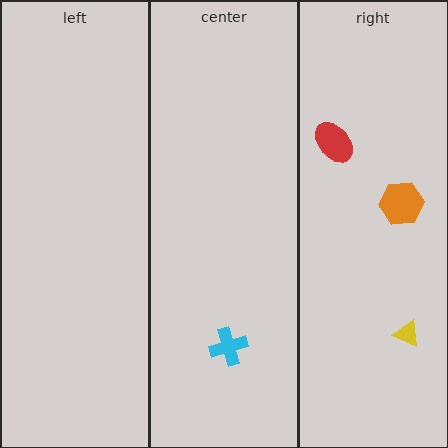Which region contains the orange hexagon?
The right region.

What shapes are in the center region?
The cyan cross.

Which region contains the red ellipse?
The right region.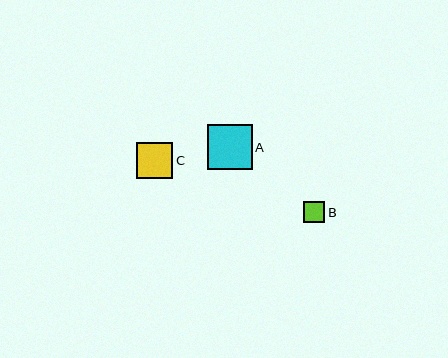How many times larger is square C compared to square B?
Square C is approximately 1.7 times the size of square B.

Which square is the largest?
Square A is the largest with a size of approximately 45 pixels.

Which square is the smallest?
Square B is the smallest with a size of approximately 21 pixels.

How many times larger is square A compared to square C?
Square A is approximately 1.2 times the size of square C.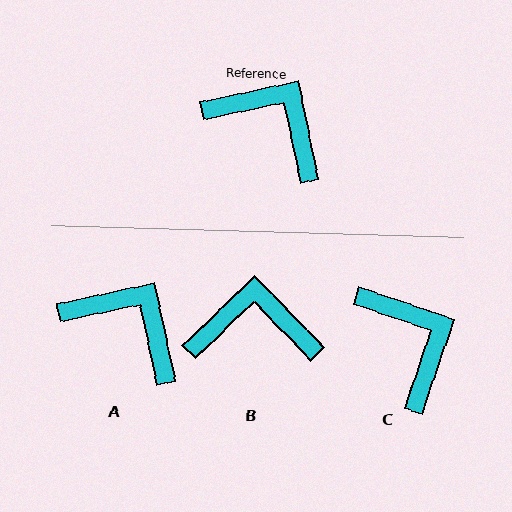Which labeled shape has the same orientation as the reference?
A.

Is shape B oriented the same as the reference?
No, it is off by about 32 degrees.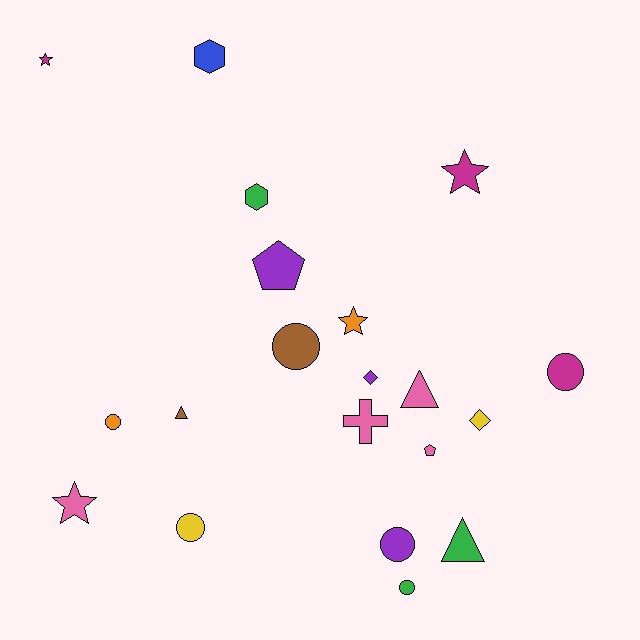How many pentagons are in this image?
There are 2 pentagons.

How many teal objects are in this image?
There are no teal objects.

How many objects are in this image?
There are 20 objects.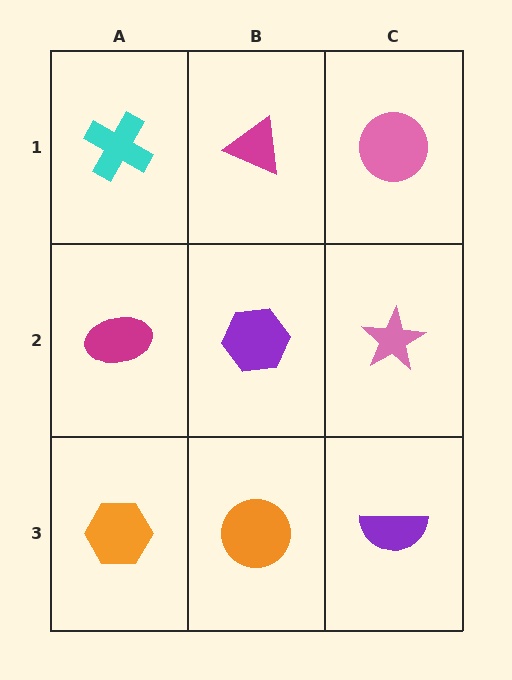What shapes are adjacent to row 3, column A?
A magenta ellipse (row 2, column A), an orange circle (row 3, column B).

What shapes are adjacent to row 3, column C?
A pink star (row 2, column C), an orange circle (row 3, column B).